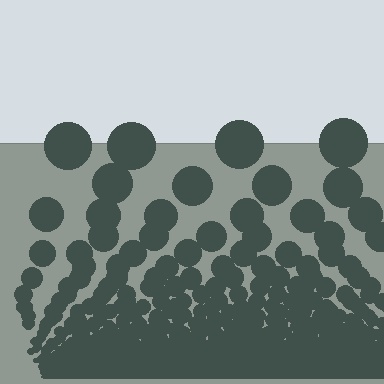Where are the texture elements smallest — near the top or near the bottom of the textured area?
Near the bottom.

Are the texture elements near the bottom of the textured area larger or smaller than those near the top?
Smaller. The gradient is inverted — elements near the bottom are smaller and denser.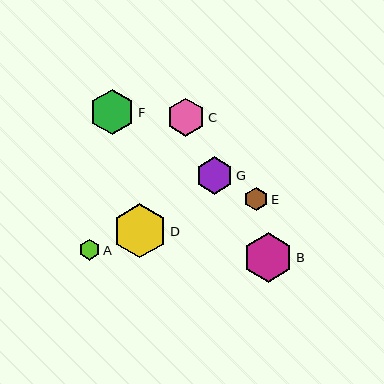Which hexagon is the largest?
Hexagon D is the largest with a size of approximately 54 pixels.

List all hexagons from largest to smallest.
From largest to smallest: D, B, F, C, G, E, A.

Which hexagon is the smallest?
Hexagon A is the smallest with a size of approximately 21 pixels.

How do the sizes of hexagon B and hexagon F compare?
Hexagon B and hexagon F are approximately the same size.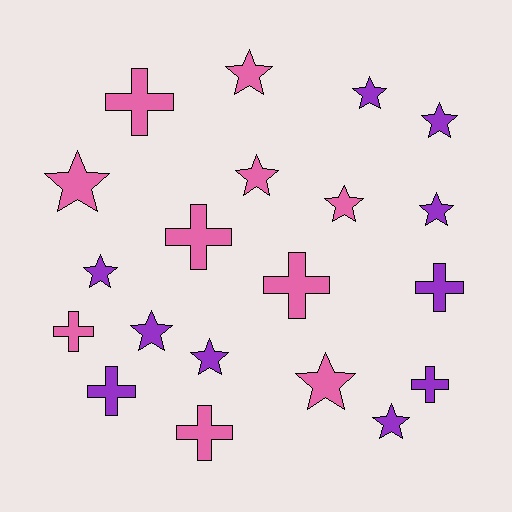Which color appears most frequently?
Pink, with 10 objects.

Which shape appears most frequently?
Star, with 12 objects.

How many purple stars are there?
There are 7 purple stars.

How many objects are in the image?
There are 20 objects.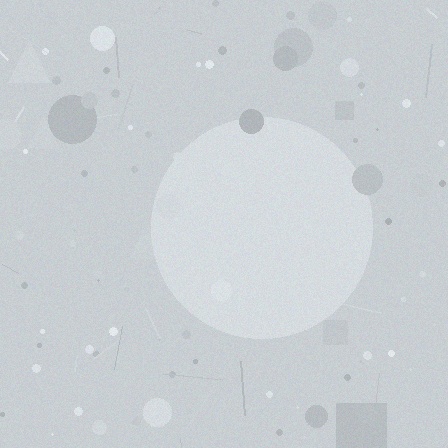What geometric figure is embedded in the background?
A circle is embedded in the background.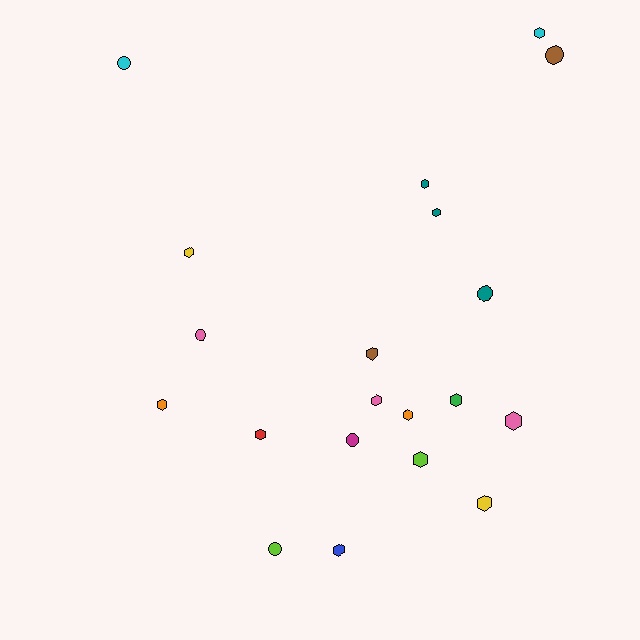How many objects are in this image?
There are 20 objects.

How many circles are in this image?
There are 6 circles.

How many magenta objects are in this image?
There is 1 magenta object.